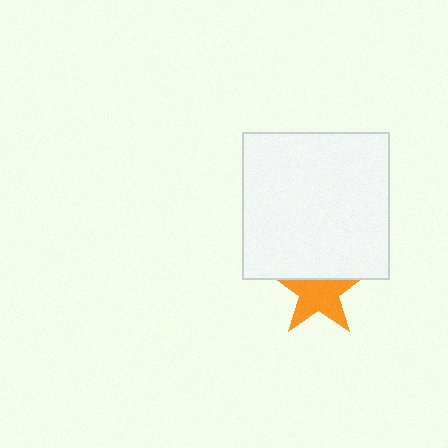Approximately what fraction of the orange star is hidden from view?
Roughly 31% of the orange star is hidden behind the white square.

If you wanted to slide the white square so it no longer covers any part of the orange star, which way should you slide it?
Slide it up — that is the most direct way to separate the two shapes.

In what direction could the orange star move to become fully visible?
The orange star could move down. That would shift it out from behind the white square entirely.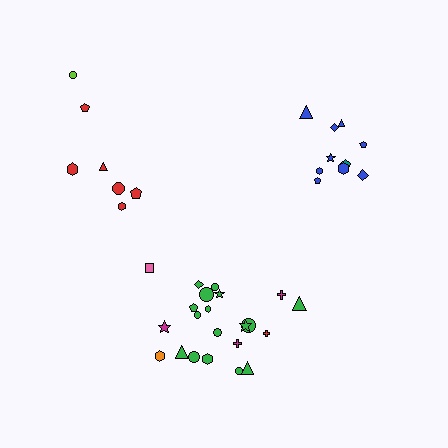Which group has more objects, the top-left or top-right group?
The top-right group.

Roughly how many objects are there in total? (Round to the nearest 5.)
Roughly 40 objects in total.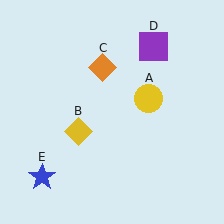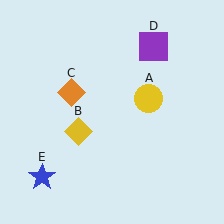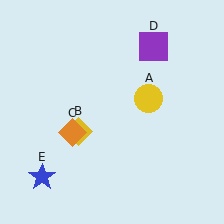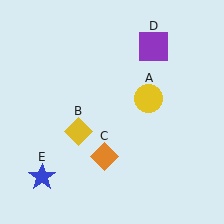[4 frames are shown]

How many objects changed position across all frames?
1 object changed position: orange diamond (object C).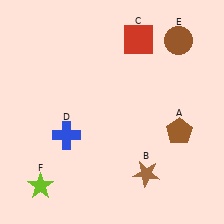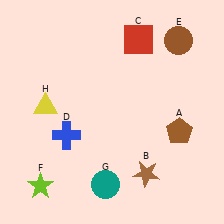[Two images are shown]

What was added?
A teal circle (G), a yellow triangle (H) were added in Image 2.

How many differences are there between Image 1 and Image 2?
There are 2 differences between the two images.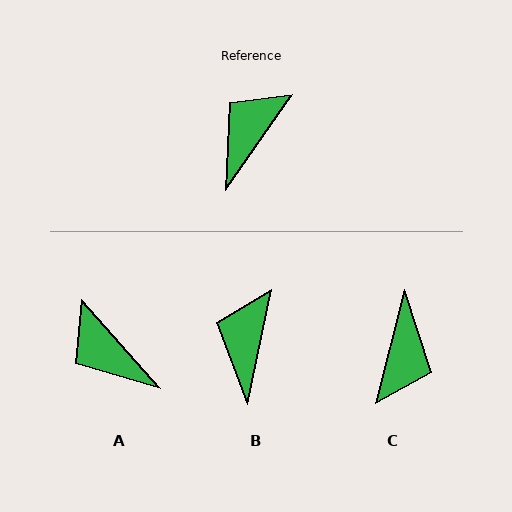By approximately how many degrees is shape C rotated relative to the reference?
Approximately 159 degrees clockwise.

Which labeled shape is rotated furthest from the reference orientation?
C, about 159 degrees away.